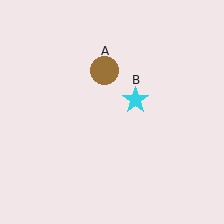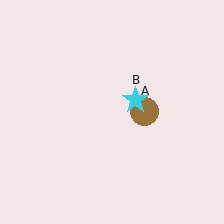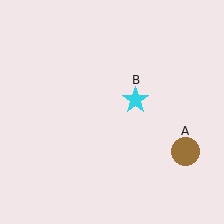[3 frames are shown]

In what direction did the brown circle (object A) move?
The brown circle (object A) moved down and to the right.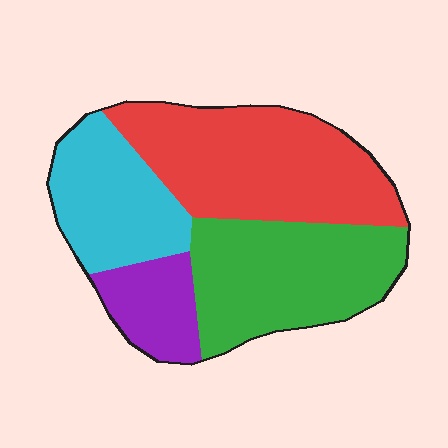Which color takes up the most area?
Red, at roughly 35%.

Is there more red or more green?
Red.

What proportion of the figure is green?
Green covers around 30% of the figure.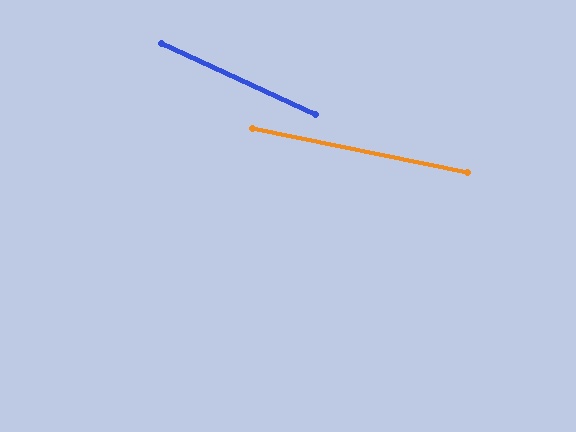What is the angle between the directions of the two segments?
Approximately 13 degrees.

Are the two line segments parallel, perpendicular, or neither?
Neither parallel nor perpendicular — they differ by about 13°.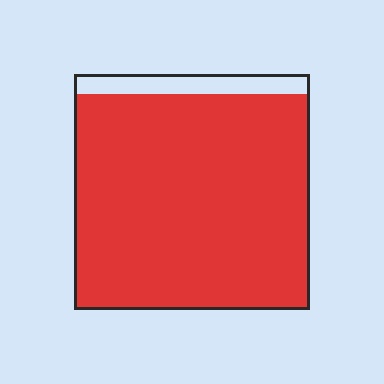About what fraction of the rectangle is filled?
About nine tenths (9/10).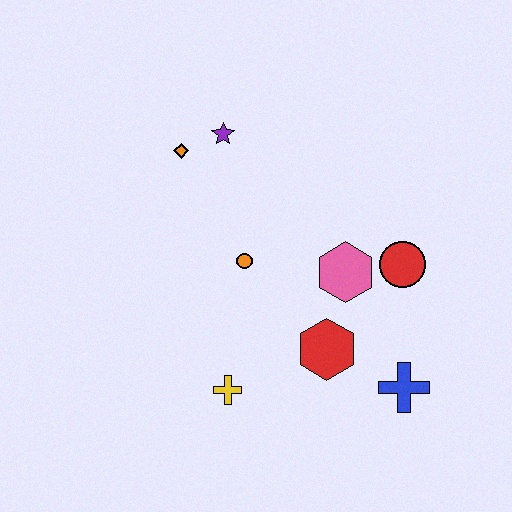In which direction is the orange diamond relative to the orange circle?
The orange diamond is above the orange circle.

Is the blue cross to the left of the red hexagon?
No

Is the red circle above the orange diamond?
No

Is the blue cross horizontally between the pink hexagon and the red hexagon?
No